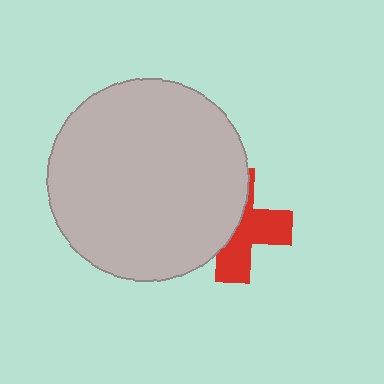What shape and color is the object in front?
The object in front is a light gray circle.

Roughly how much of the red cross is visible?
About half of it is visible (roughly 50%).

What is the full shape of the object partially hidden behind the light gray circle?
The partially hidden object is a red cross.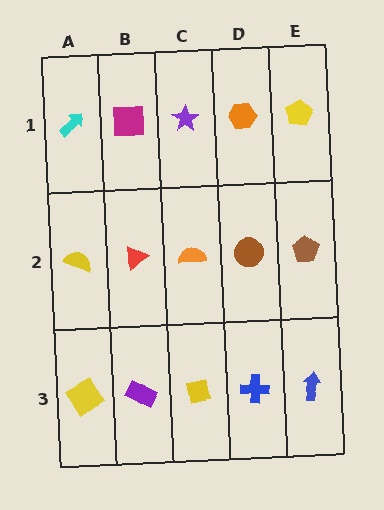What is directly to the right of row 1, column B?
A purple star.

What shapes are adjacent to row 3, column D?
A brown circle (row 2, column D), a yellow square (row 3, column C), a blue arrow (row 3, column E).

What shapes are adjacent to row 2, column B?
A magenta square (row 1, column B), a purple rectangle (row 3, column B), a yellow semicircle (row 2, column A), an orange semicircle (row 2, column C).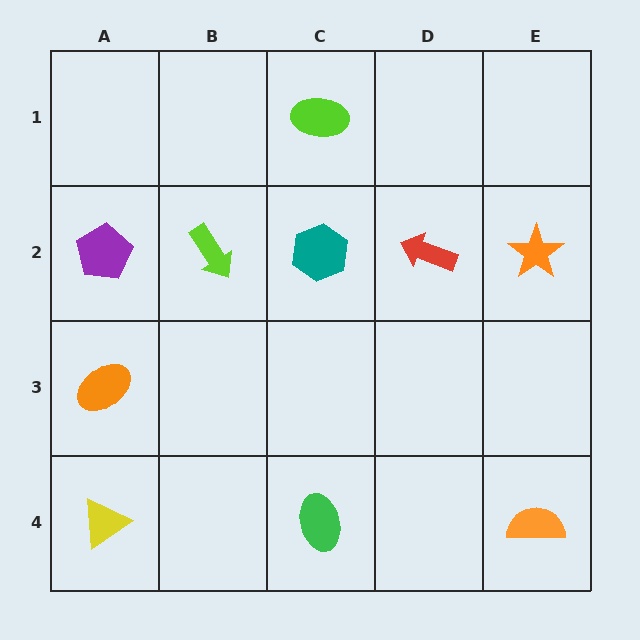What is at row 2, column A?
A purple pentagon.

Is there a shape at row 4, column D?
No, that cell is empty.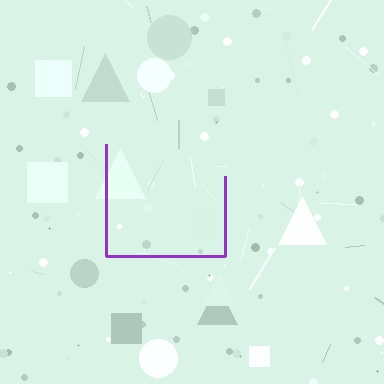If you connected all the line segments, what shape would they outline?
They would outline a square.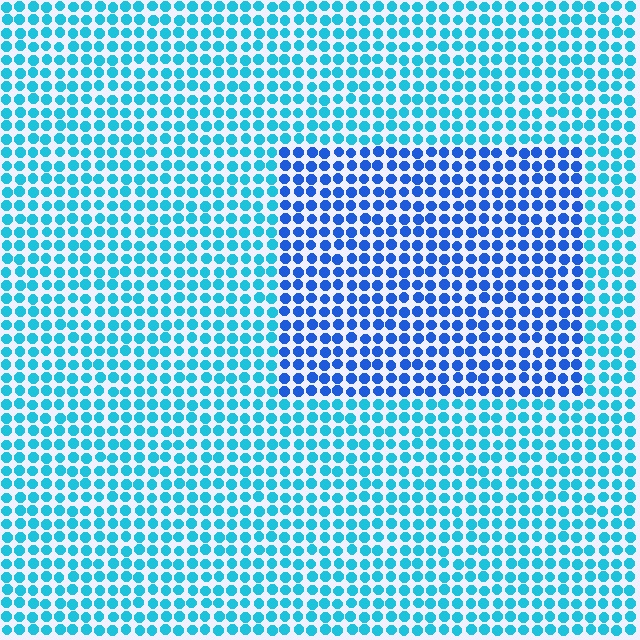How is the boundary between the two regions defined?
The boundary is defined purely by a slight shift in hue (about 33 degrees). Spacing, size, and orientation are identical on both sides.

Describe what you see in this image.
The image is filled with small cyan elements in a uniform arrangement. A rectangle-shaped region is visible where the elements are tinted to a slightly different hue, forming a subtle color boundary.